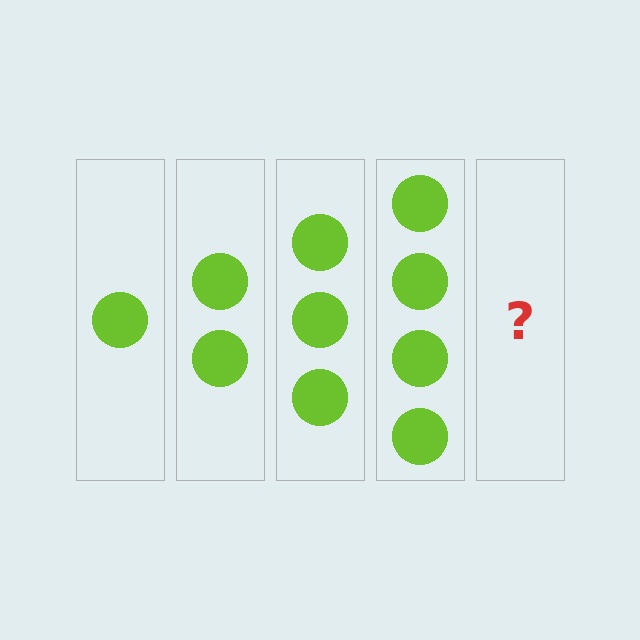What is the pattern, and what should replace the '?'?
The pattern is that each step adds one more circle. The '?' should be 5 circles.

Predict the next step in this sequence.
The next step is 5 circles.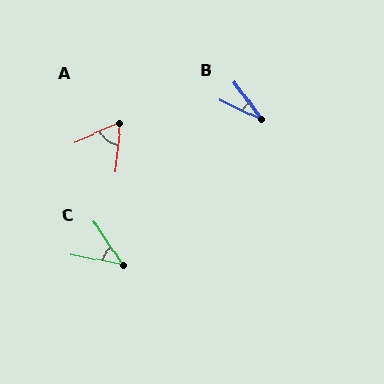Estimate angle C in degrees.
Approximately 45 degrees.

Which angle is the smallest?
B, at approximately 29 degrees.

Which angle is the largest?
A, at approximately 61 degrees.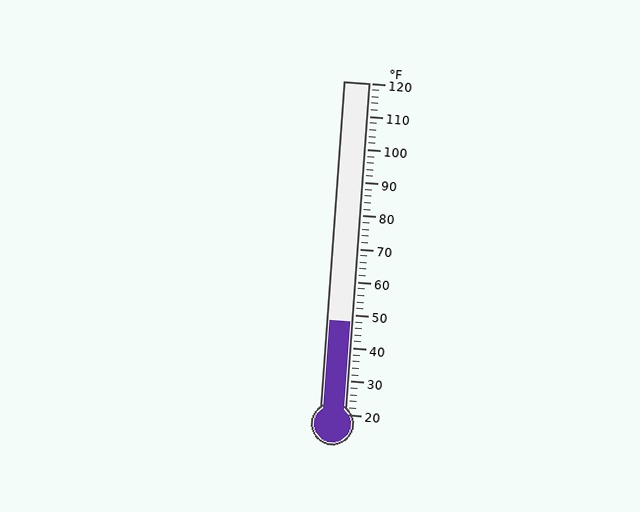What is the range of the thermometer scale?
The thermometer scale ranges from 20°F to 120°F.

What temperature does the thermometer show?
The thermometer shows approximately 48°F.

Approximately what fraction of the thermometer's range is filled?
The thermometer is filled to approximately 30% of its range.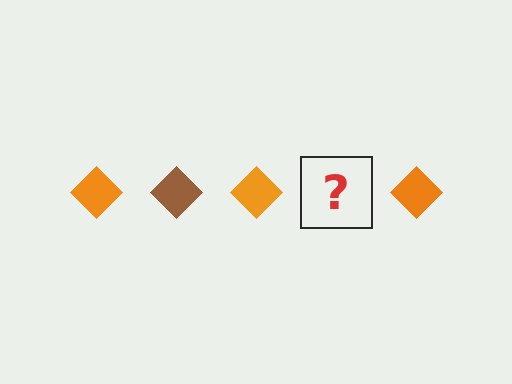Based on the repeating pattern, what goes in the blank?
The blank should be a brown diamond.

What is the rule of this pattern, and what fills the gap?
The rule is that the pattern cycles through orange, brown diamonds. The gap should be filled with a brown diamond.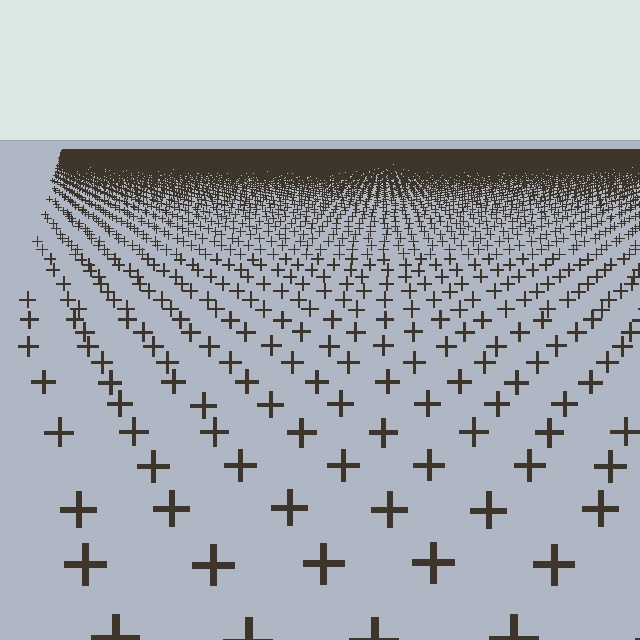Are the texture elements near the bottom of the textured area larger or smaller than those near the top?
Larger. Near the bottom, elements are closer to the viewer and appear at a bigger on-screen size.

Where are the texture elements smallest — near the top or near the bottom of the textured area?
Near the top.